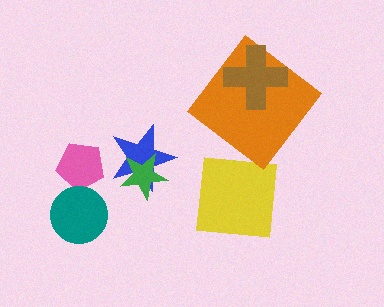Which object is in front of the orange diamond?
The brown cross is in front of the orange diamond.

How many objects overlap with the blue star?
1 object overlaps with the blue star.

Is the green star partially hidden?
No, no other shape covers it.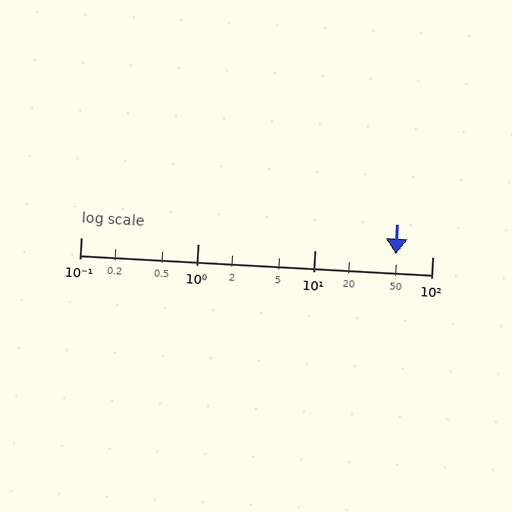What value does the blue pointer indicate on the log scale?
The pointer indicates approximately 49.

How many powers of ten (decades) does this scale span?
The scale spans 3 decades, from 0.1 to 100.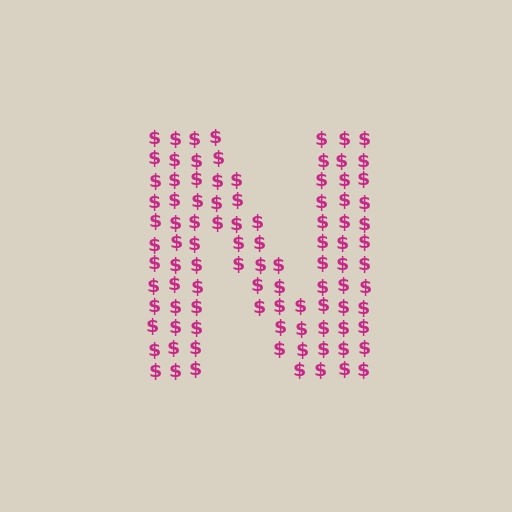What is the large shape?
The large shape is the letter N.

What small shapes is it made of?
It is made of small dollar signs.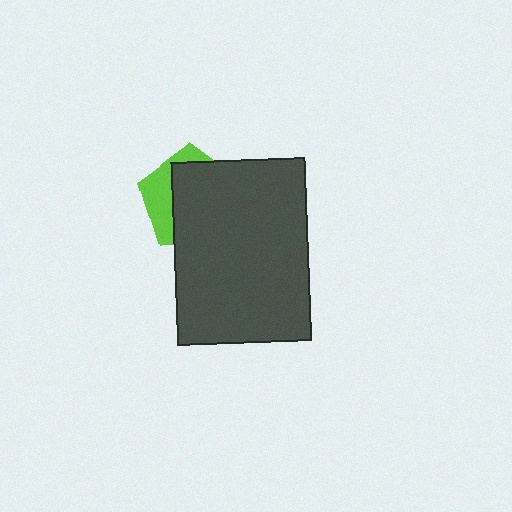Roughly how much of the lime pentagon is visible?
A small part of it is visible (roughly 31%).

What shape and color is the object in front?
The object in front is a dark gray rectangle.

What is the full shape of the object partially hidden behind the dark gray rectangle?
The partially hidden object is a lime pentagon.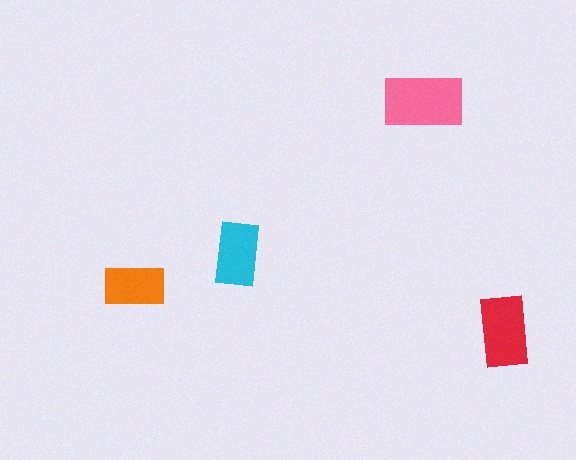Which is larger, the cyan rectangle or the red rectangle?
The red one.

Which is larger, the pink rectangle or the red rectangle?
The pink one.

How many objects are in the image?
There are 4 objects in the image.